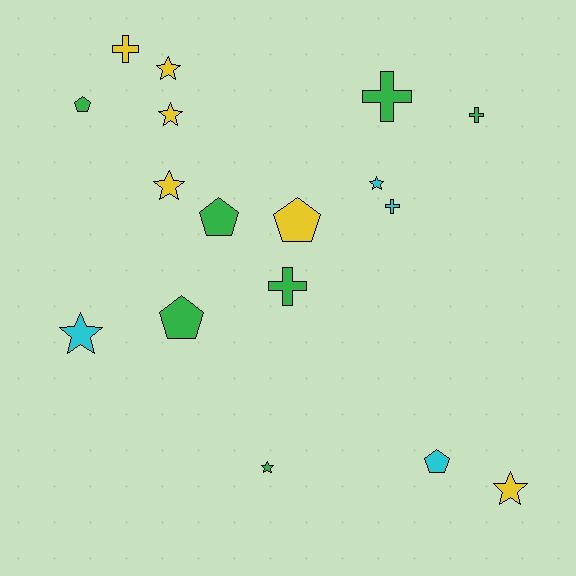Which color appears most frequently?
Green, with 7 objects.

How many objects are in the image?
There are 17 objects.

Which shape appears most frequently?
Star, with 7 objects.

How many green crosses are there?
There are 3 green crosses.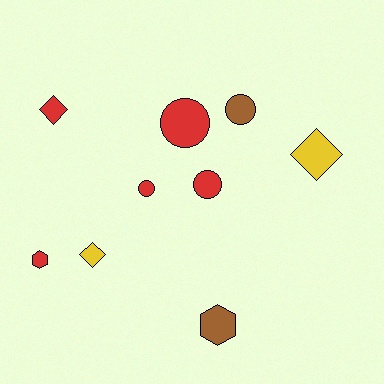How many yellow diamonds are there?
There are 2 yellow diamonds.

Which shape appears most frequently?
Circle, with 4 objects.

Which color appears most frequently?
Red, with 5 objects.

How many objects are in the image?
There are 9 objects.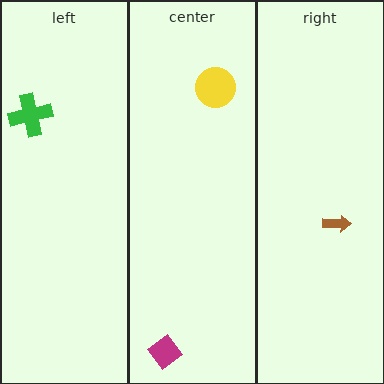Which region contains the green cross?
The left region.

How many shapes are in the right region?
1.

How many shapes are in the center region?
2.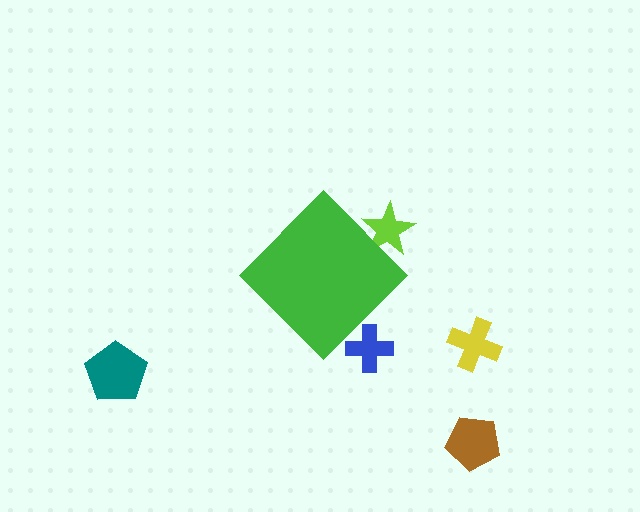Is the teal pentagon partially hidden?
No, the teal pentagon is fully visible.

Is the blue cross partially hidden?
Yes, the blue cross is partially hidden behind the green diamond.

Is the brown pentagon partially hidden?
No, the brown pentagon is fully visible.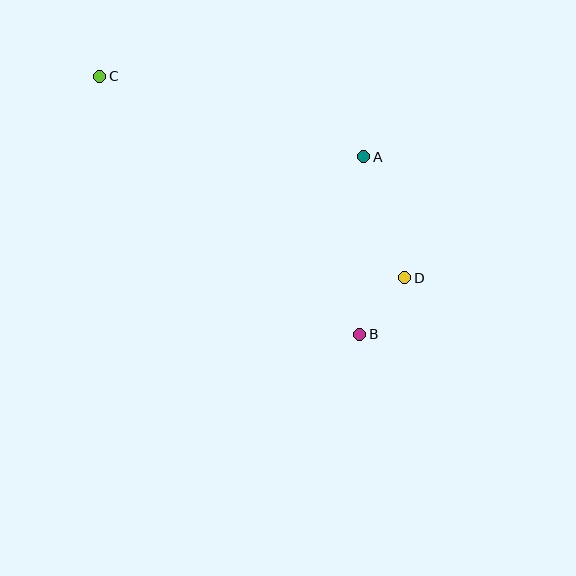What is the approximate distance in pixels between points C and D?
The distance between C and D is approximately 366 pixels.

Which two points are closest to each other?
Points B and D are closest to each other.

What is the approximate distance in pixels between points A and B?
The distance between A and B is approximately 177 pixels.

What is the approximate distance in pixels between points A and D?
The distance between A and D is approximately 128 pixels.